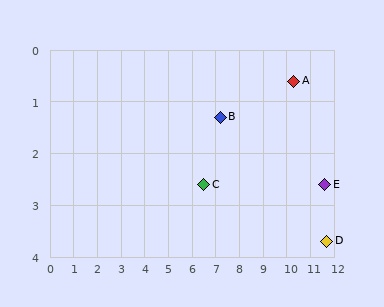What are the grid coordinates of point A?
Point A is at approximately (10.3, 0.6).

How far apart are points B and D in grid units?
Points B and D are about 5.1 grid units apart.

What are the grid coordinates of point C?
Point C is at approximately (6.5, 2.6).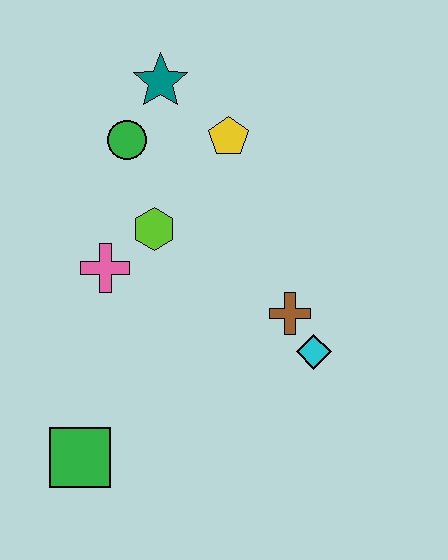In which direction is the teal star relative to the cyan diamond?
The teal star is above the cyan diamond.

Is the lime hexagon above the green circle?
No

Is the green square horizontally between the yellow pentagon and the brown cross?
No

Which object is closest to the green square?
The pink cross is closest to the green square.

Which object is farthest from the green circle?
The green square is farthest from the green circle.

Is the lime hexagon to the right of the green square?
Yes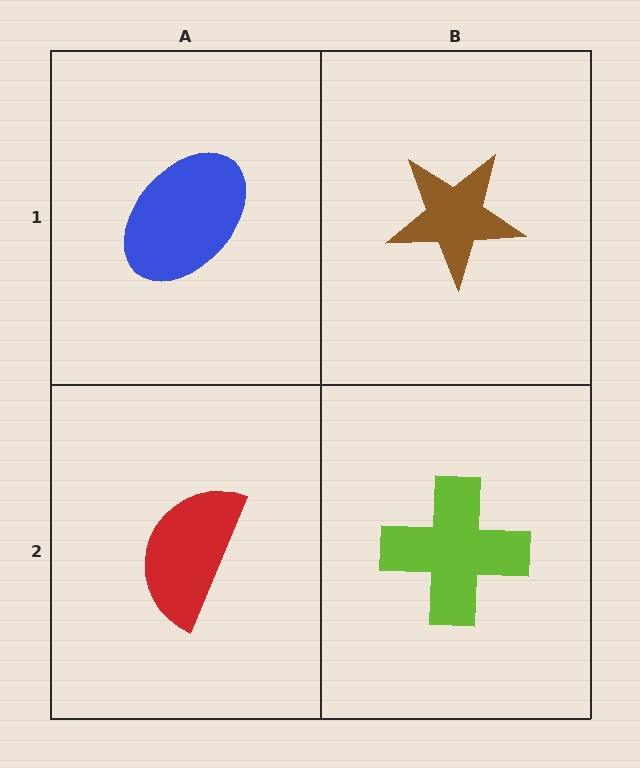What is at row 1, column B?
A brown star.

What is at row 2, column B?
A lime cross.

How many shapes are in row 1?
2 shapes.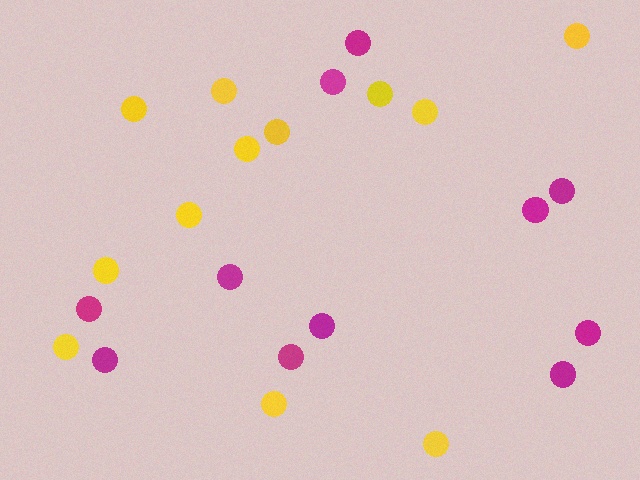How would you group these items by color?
There are 2 groups: one group of magenta circles (11) and one group of yellow circles (12).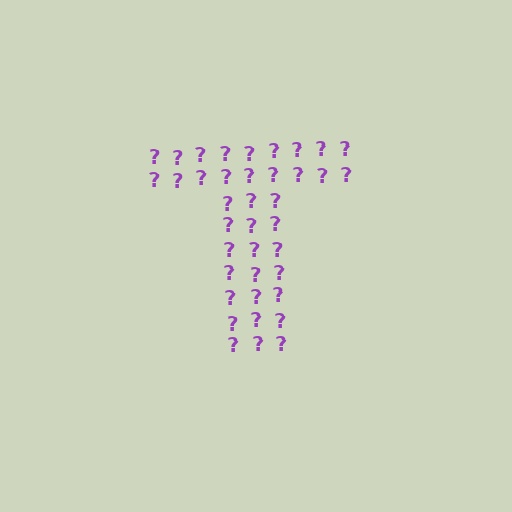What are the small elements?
The small elements are question marks.